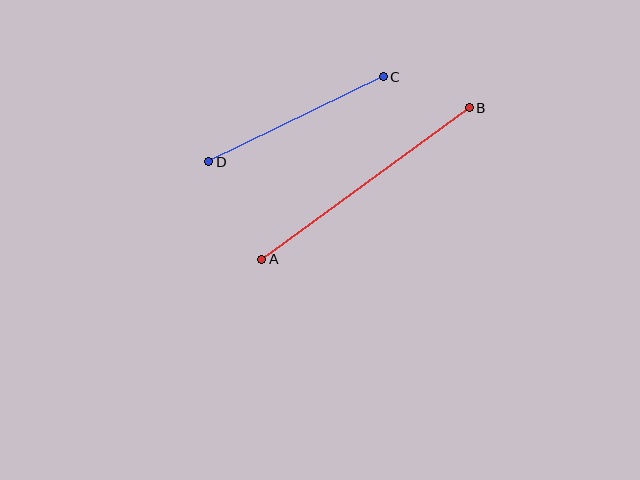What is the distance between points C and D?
The distance is approximately 194 pixels.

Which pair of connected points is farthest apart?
Points A and B are farthest apart.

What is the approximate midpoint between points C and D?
The midpoint is at approximately (296, 119) pixels.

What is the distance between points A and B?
The distance is approximately 257 pixels.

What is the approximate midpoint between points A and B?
The midpoint is at approximately (365, 184) pixels.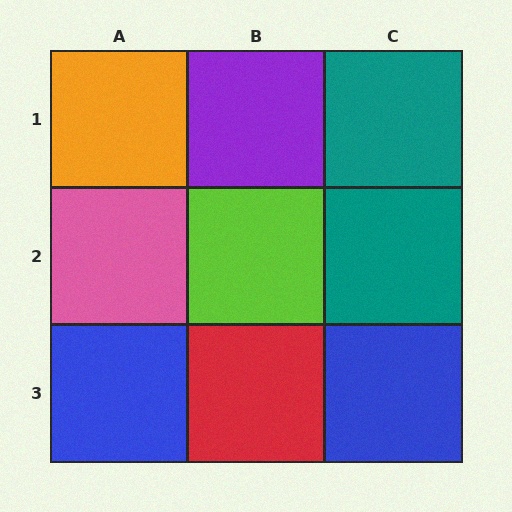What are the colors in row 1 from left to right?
Orange, purple, teal.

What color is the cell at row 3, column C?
Blue.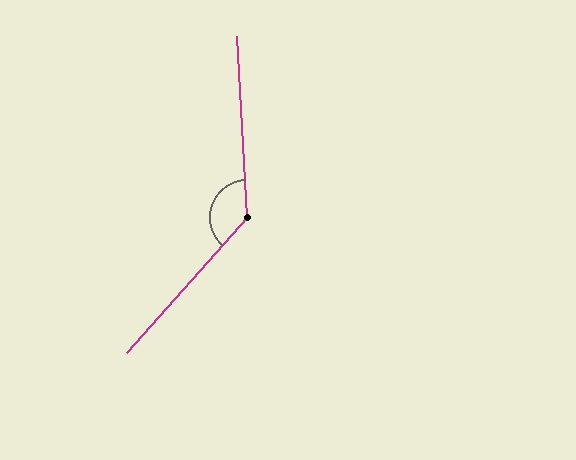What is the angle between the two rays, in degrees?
Approximately 135 degrees.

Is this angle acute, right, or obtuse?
It is obtuse.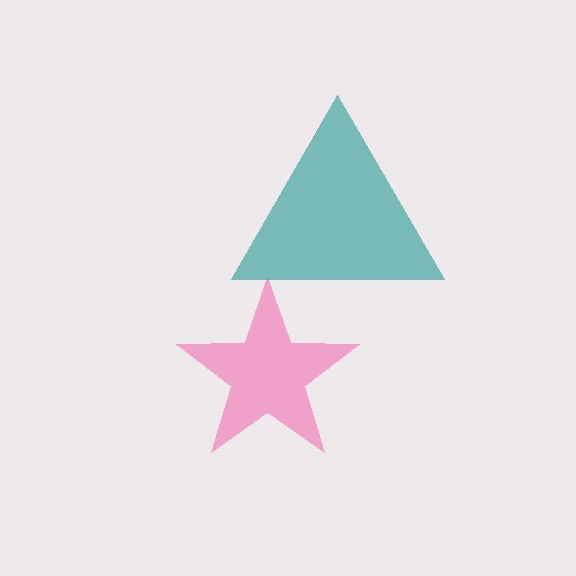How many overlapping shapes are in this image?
There are 2 overlapping shapes in the image.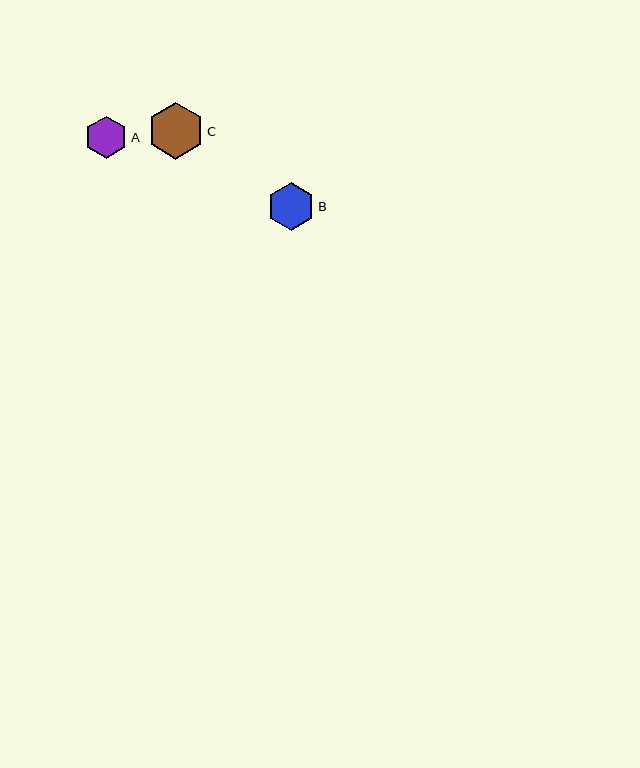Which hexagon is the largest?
Hexagon C is the largest with a size of approximately 57 pixels.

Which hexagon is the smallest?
Hexagon A is the smallest with a size of approximately 42 pixels.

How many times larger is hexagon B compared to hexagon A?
Hexagon B is approximately 1.1 times the size of hexagon A.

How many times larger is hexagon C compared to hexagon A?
Hexagon C is approximately 1.3 times the size of hexagon A.